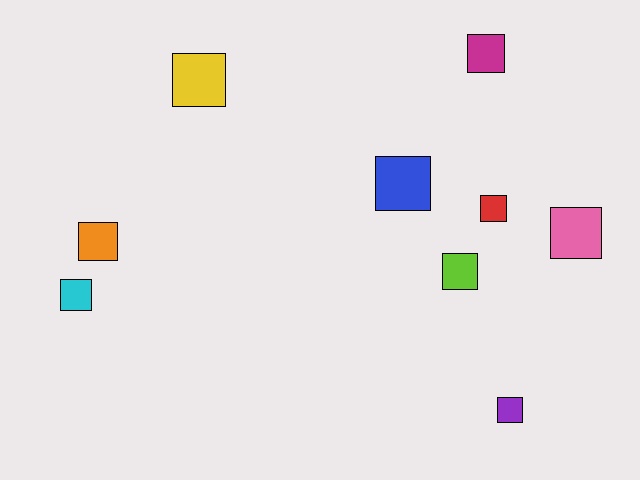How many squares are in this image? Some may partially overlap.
There are 9 squares.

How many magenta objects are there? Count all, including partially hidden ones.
There is 1 magenta object.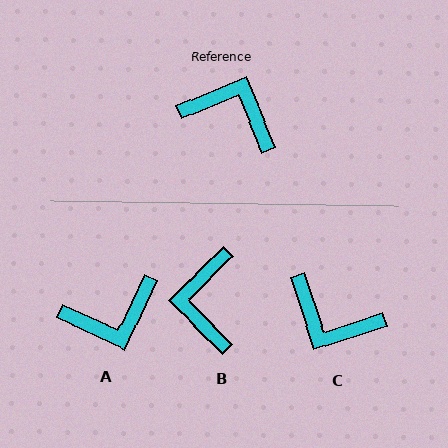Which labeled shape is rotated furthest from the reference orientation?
C, about 175 degrees away.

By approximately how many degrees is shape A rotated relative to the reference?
Approximately 138 degrees clockwise.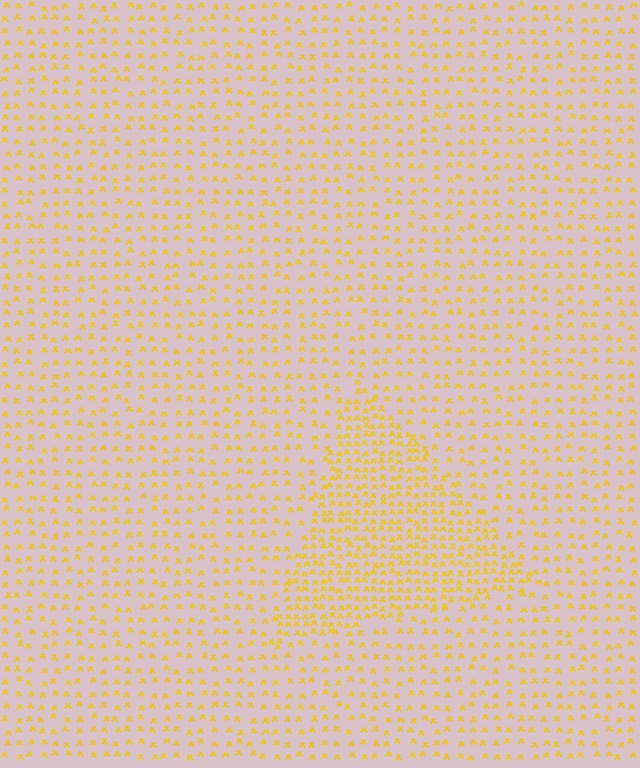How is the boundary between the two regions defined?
The boundary is defined by a change in element density (approximately 2.0x ratio). All elements are the same color, size, and shape.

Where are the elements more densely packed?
The elements are more densely packed inside the triangle boundary.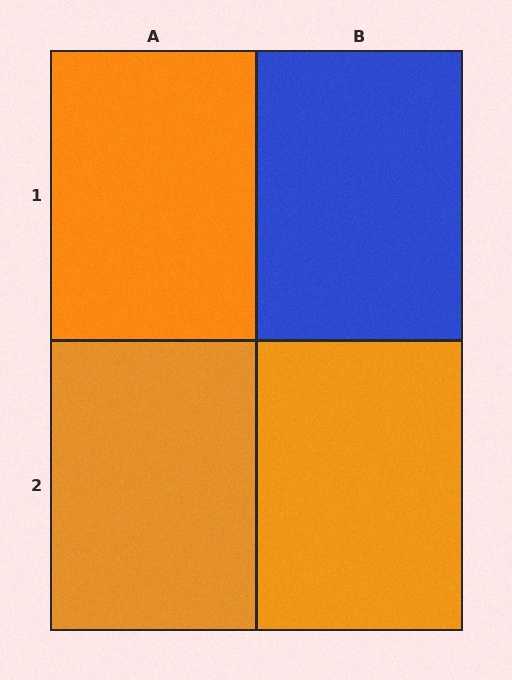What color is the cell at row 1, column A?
Orange.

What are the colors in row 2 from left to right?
Orange, orange.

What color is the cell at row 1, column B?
Blue.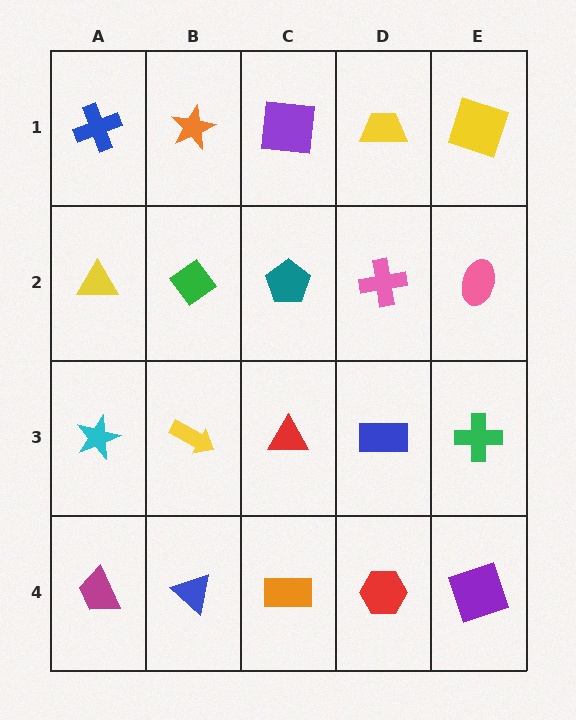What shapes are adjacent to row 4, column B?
A yellow arrow (row 3, column B), a magenta trapezoid (row 4, column A), an orange rectangle (row 4, column C).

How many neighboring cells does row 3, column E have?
3.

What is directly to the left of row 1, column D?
A purple square.